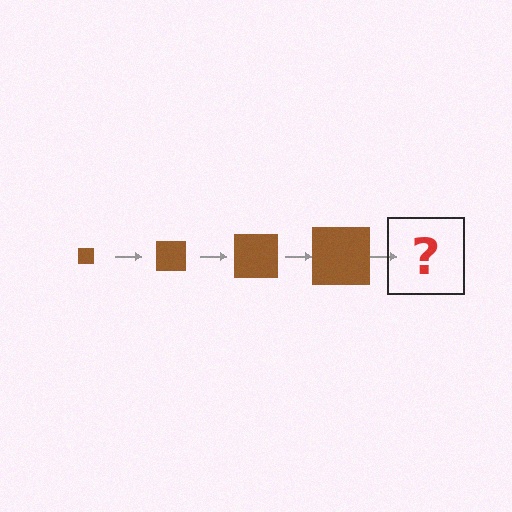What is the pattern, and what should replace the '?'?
The pattern is that the square gets progressively larger each step. The '?' should be a brown square, larger than the previous one.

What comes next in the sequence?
The next element should be a brown square, larger than the previous one.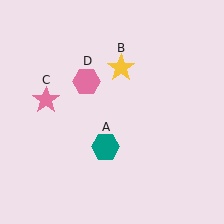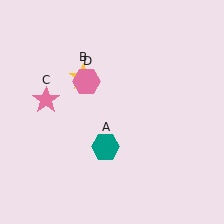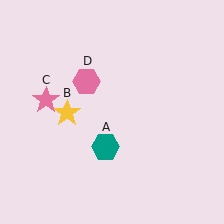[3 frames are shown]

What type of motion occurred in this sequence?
The yellow star (object B) rotated counterclockwise around the center of the scene.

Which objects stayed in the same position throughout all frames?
Teal hexagon (object A) and pink star (object C) and pink hexagon (object D) remained stationary.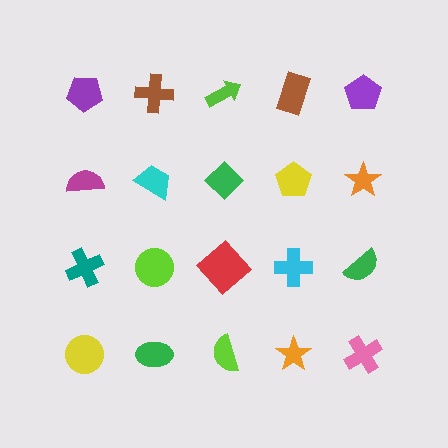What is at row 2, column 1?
A magenta semicircle.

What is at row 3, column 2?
A lime circle.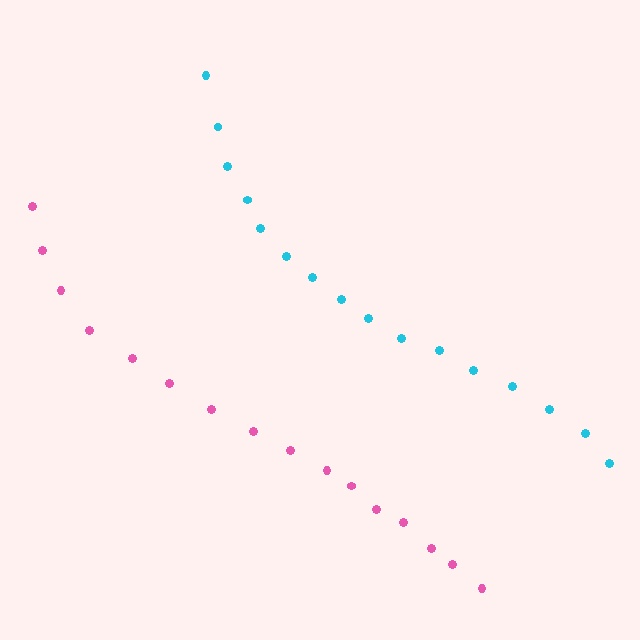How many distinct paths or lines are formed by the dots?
There are 2 distinct paths.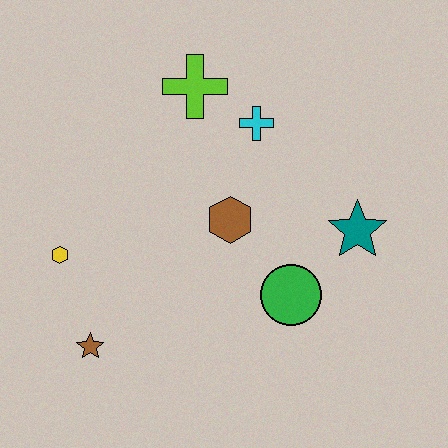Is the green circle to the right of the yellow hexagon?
Yes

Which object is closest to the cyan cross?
The lime cross is closest to the cyan cross.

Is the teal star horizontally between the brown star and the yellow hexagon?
No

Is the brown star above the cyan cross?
No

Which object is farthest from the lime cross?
The brown star is farthest from the lime cross.